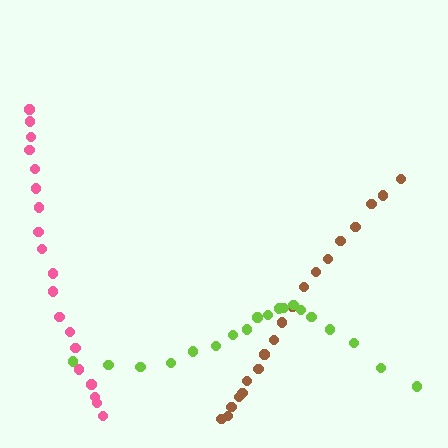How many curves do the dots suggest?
There are 3 distinct paths.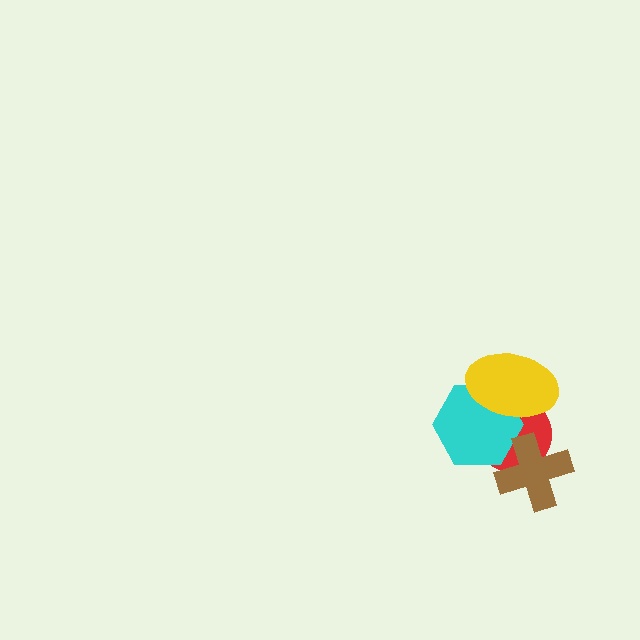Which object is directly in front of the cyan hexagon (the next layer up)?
The brown cross is directly in front of the cyan hexagon.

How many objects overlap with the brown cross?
2 objects overlap with the brown cross.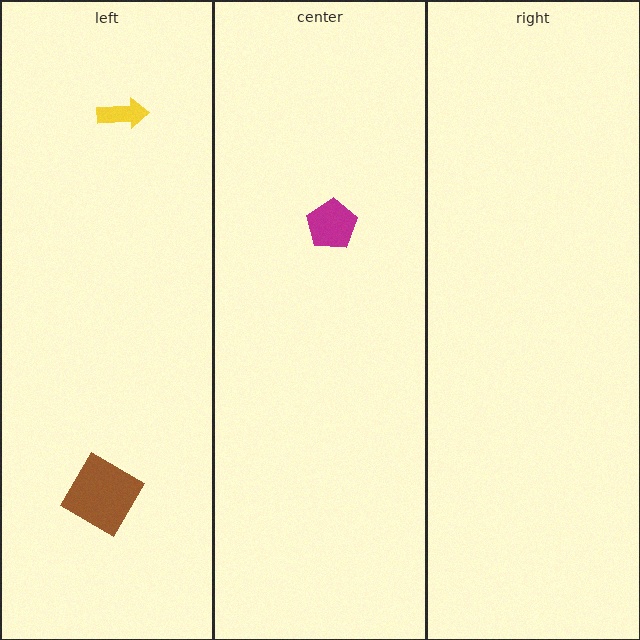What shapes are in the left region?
The brown diamond, the yellow arrow.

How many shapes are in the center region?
1.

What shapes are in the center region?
The magenta pentagon.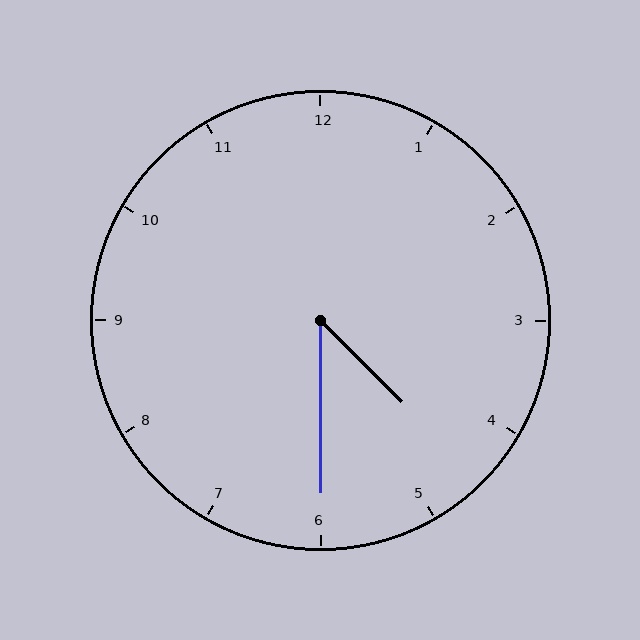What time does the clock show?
4:30.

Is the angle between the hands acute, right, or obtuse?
It is acute.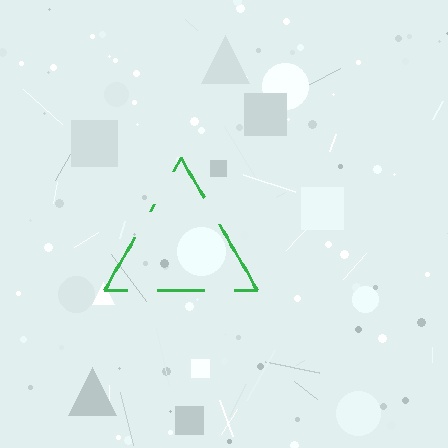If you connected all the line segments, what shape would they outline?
They would outline a triangle.